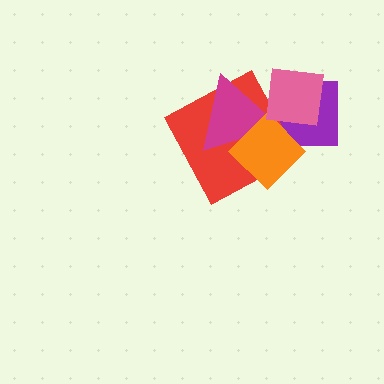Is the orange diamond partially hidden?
Yes, it is partially covered by another shape.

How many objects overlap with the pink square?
4 objects overlap with the pink square.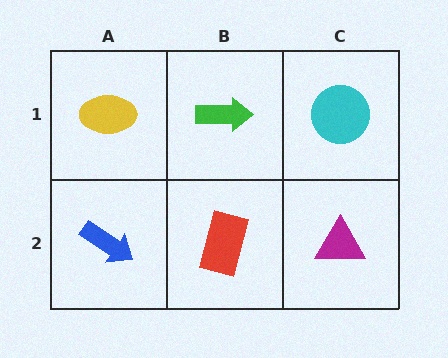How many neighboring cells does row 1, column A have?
2.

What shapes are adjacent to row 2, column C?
A cyan circle (row 1, column C), a red rectangle (row 2, column B).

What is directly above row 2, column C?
A cyan circle.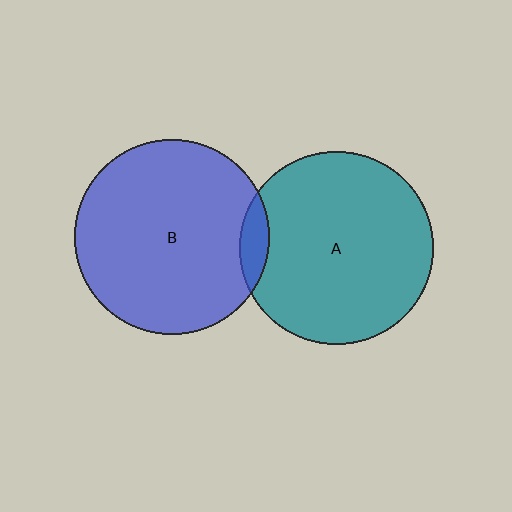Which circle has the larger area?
Circle B (blue).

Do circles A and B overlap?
Yes.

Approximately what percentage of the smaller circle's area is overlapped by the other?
Approximately 5%.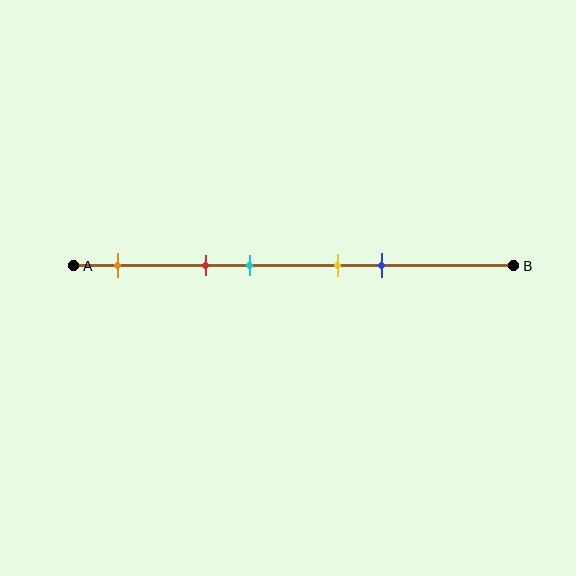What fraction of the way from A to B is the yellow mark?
The yellow mark is approximately 60% (0.6) of the way from A to B.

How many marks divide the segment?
There are 5 marks dividing the segment.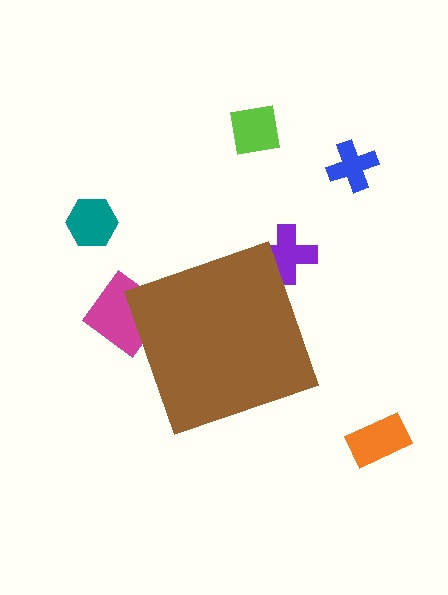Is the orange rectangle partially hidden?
No, the orange rectangle is fully visible.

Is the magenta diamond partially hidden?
Yes, the magenta diamond is partially hidden behind the brown diamond.